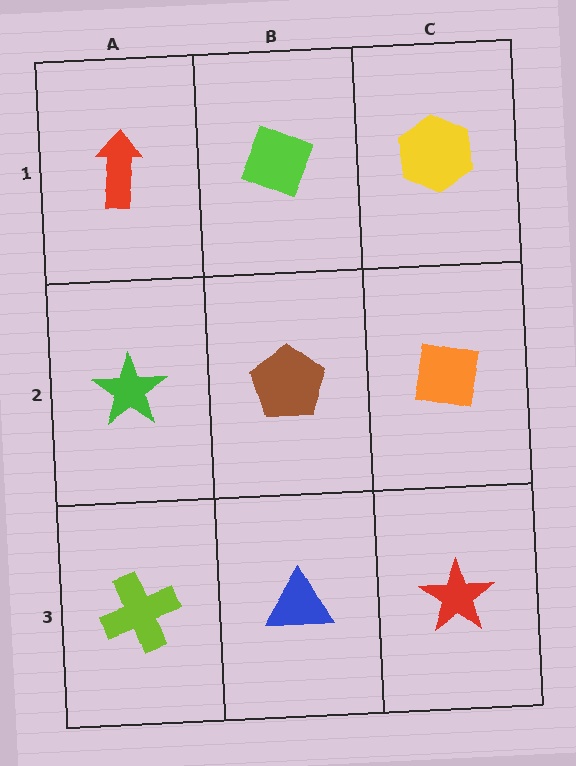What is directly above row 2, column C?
A yellow hexagon.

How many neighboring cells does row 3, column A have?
2.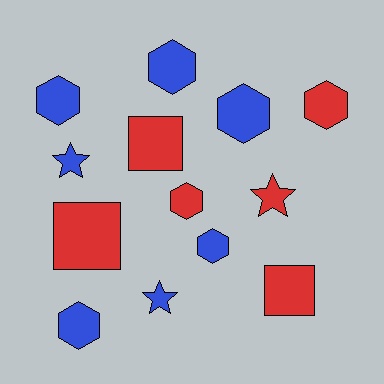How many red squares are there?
There are 3 red squares.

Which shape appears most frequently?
Hexagon, with 7 objects.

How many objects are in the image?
There are 13 objects.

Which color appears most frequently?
Blue, with 7 objects.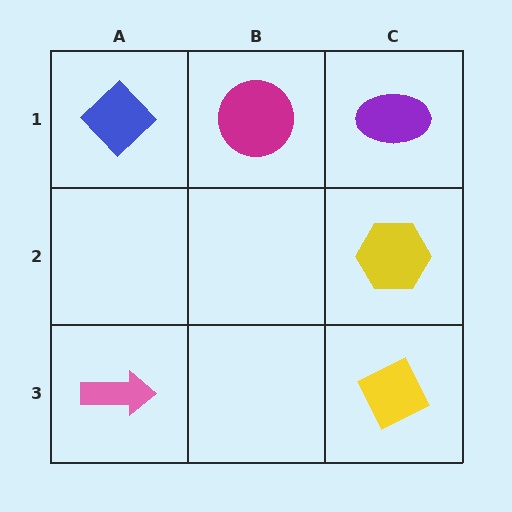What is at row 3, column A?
A pink arrow.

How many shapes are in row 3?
2 shapes.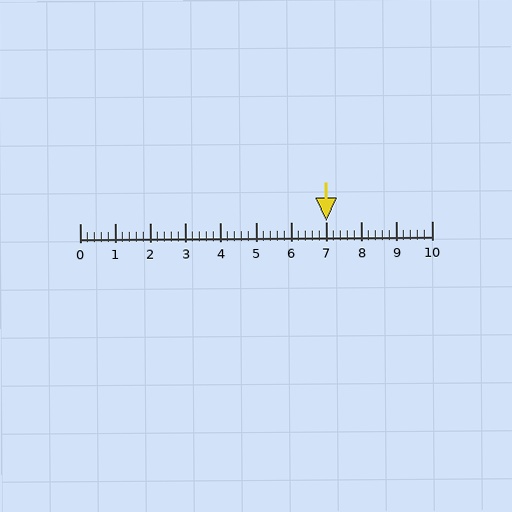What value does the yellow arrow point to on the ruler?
The yellow arrow points to approximately 7.0.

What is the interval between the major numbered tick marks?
The major tick marks are spaced 1 units apart.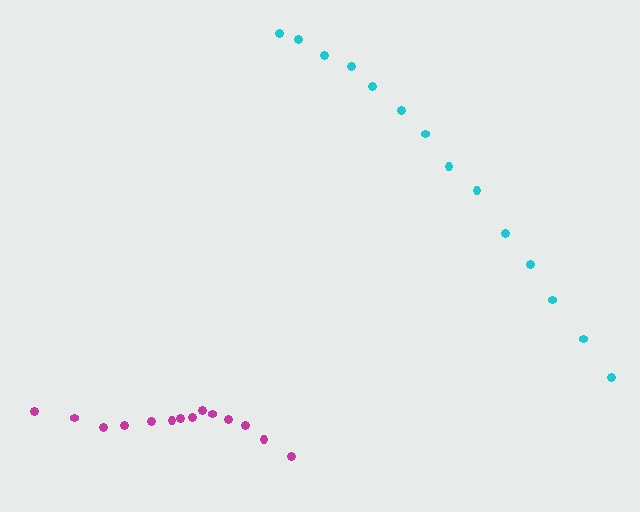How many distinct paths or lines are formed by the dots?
There are 2 distinct paths.